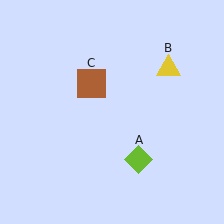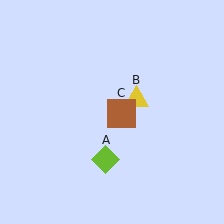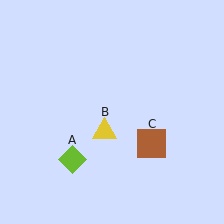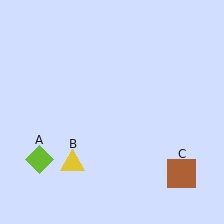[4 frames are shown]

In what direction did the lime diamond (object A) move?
The lime diamond (object A) moved left.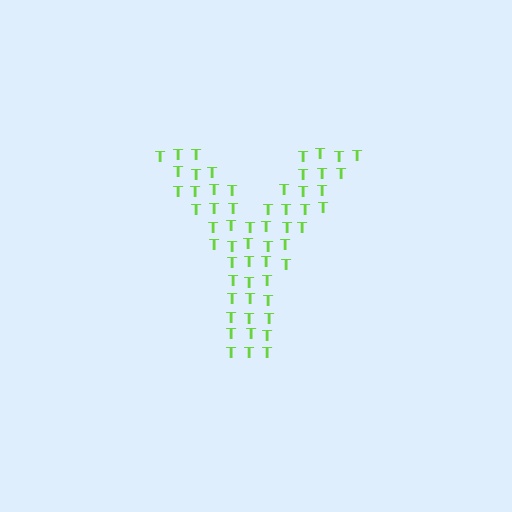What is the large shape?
The large shape is the letter Y.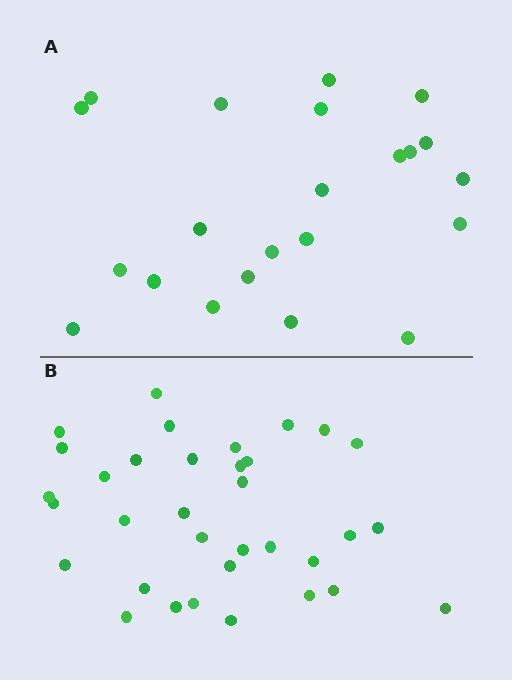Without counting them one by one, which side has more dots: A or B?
Region B (the bottom region) has more dots.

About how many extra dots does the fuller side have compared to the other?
Region B has roughly 12 or so more dots than region A.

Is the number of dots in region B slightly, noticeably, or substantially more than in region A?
Region B has substantially more. The ratio is roughly 1.5 to 1.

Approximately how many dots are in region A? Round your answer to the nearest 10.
About 20 dots. (The exact count is 22, which rounds to 20.)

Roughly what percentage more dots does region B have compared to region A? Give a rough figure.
About 55% more.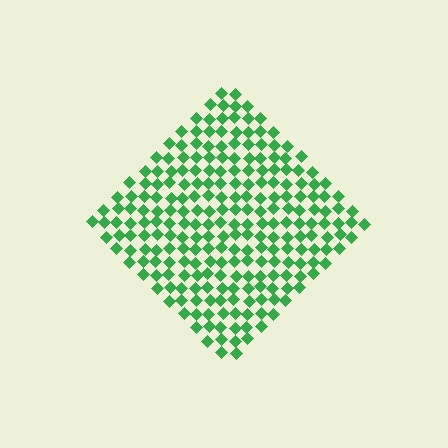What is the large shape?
The large shape is a diamond.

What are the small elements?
The small elements are diamonds.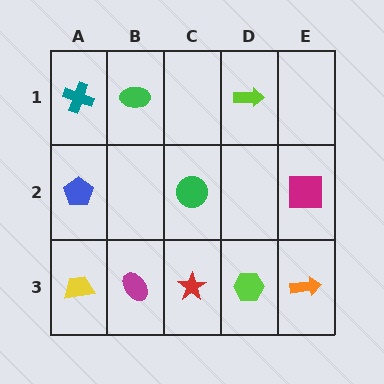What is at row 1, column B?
A green ellipse.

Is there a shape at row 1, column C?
No, that cell is empty.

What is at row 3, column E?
An orange arrow.